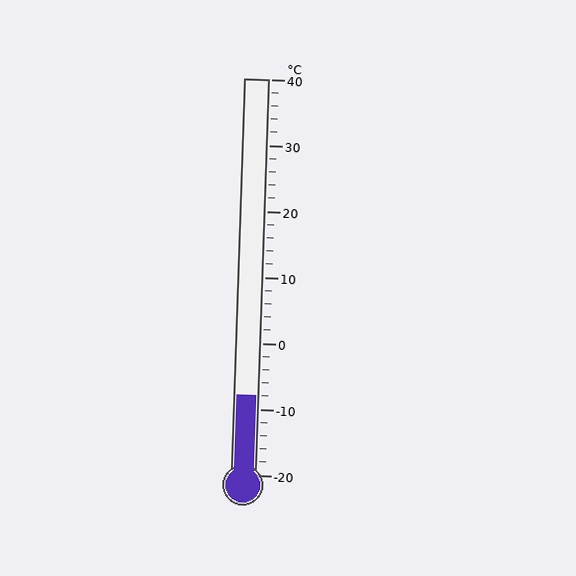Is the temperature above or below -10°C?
The temperature is above -10°C.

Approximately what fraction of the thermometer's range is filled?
The thermometer is filled to approximately 20% of its range.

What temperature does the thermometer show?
The thermometer shows approximately -8°C.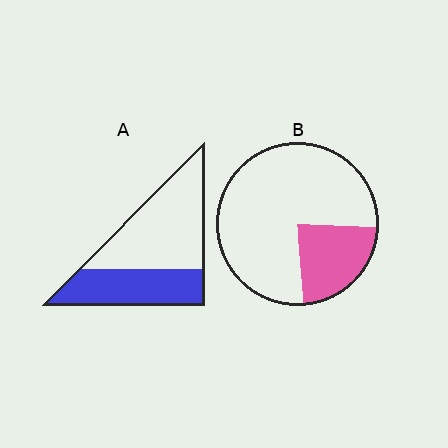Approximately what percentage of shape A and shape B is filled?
A is approximately 40% and B is approximately 25%.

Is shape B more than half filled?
No.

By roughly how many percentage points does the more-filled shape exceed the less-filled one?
By roughly 15 percentage points (A over B).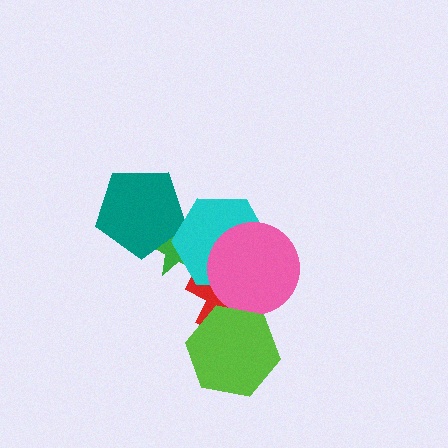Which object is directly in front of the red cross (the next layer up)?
The cyan hexagon is directly in front of the red cross.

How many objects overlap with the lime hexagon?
1 object overlaps with the lime hexagon.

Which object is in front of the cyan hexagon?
The pink circle is in front of the cyan hexagon.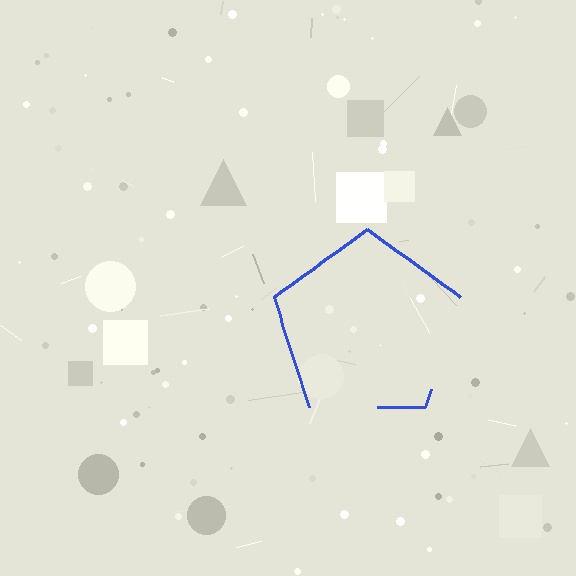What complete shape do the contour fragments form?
The contour fragments form a pentagon.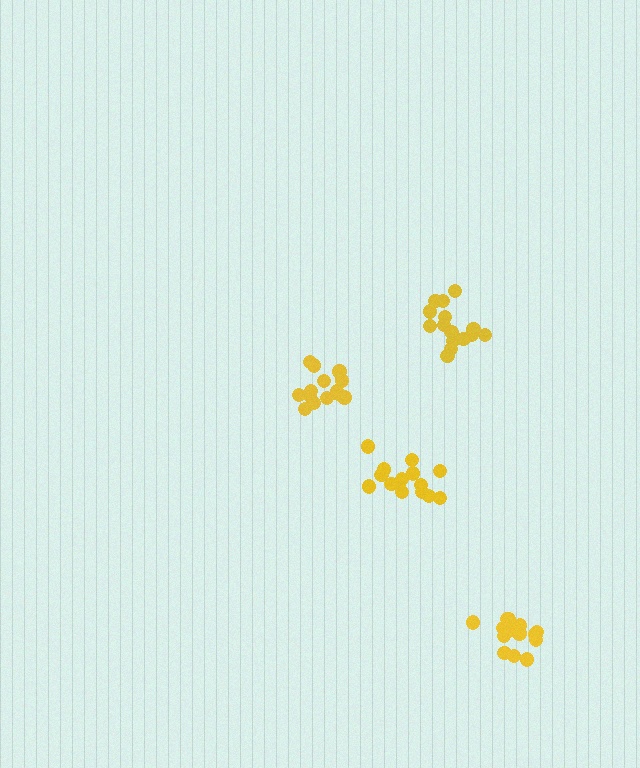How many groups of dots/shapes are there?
There are 4 groups.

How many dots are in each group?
Group 1: 15 dots, Group 2: 15 dots, Group 3: 14 dots, Group 4: 17 dots (61 total).